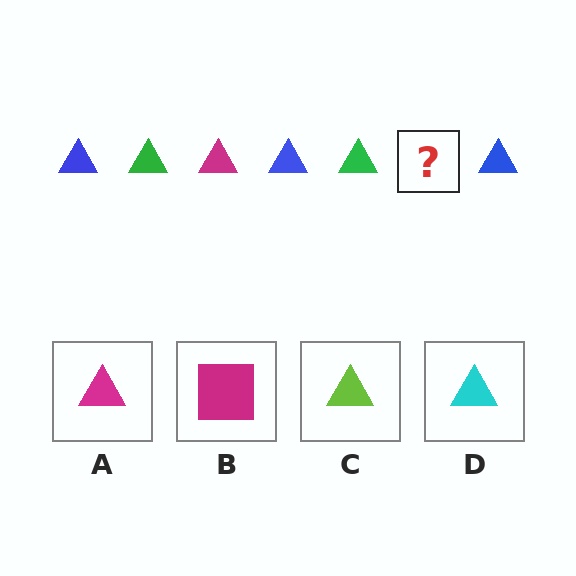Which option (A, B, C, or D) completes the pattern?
A.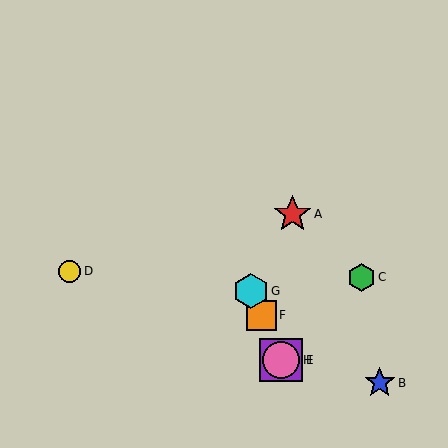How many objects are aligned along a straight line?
4 objects (E, F, G, H) are aligned along a straight line.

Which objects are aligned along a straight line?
Objects E, F, G, H are aligned along a straight line.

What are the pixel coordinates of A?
Object A is at (292, 214).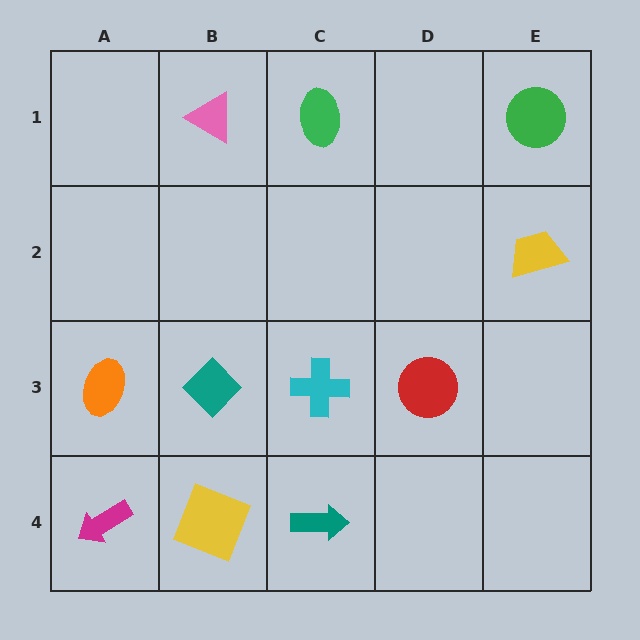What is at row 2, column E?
A yellow trapezoid.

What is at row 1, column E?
A green circle.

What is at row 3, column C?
A cyan cross.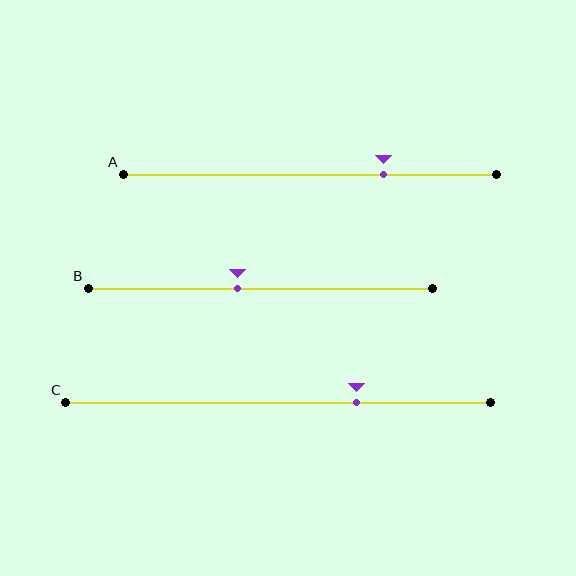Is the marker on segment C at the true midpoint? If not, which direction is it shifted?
No, the marker on segment C is shifted to the right by about 19% of the segment length.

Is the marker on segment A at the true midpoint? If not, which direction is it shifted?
No, the marker on segment A is shifted to the right by about 20% of the segment length.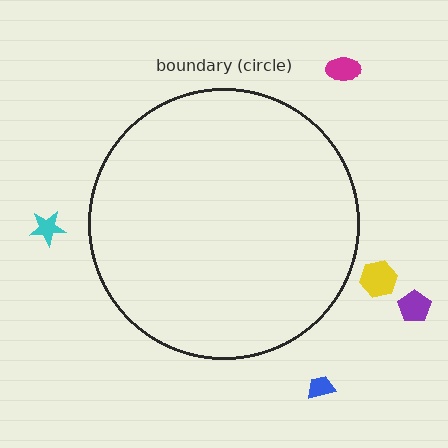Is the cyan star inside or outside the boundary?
Outside.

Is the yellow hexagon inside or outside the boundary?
Outside.